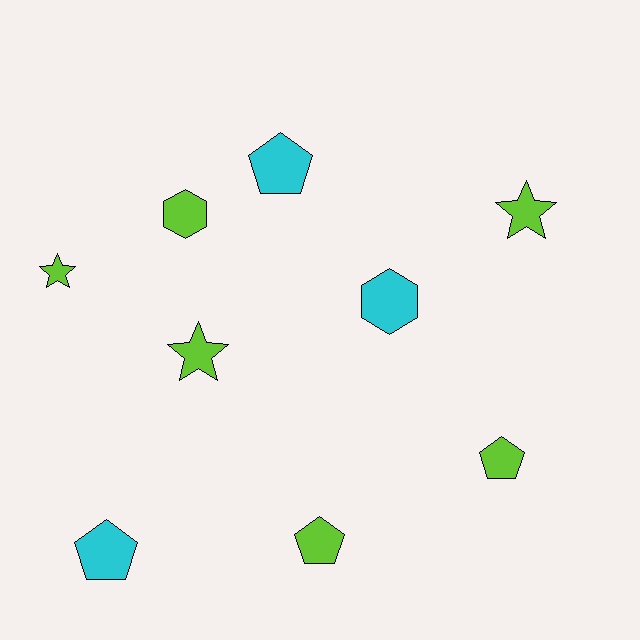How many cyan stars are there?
There are no cyan stars.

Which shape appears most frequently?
Pentagon, with 4 objects.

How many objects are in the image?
There are 9 objects.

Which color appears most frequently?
Lime, with 6 objects.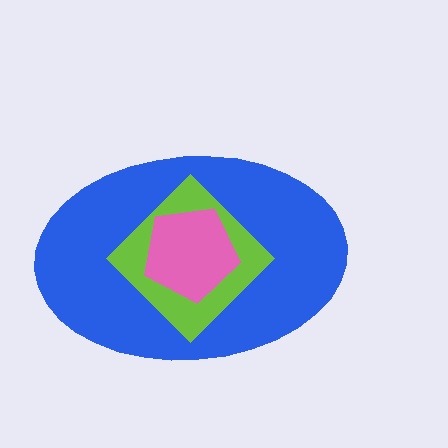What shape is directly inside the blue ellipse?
The lime diamond.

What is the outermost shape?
The blue ellipse.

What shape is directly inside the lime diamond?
The pink pentagon.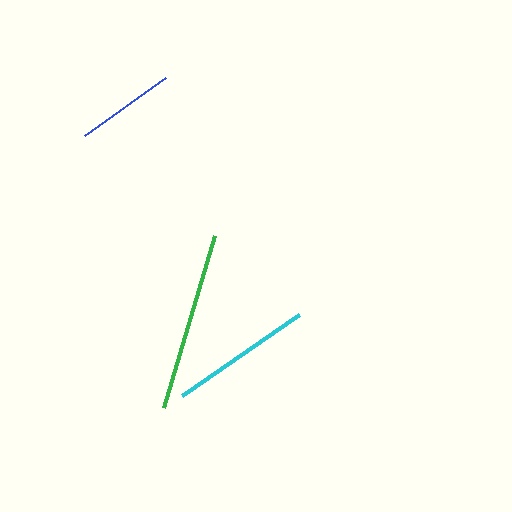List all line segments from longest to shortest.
From longest to shortest: green, cyan, blue.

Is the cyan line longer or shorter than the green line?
The green line is longer than the cyan line.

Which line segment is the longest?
The green line is the longest at approximately 179 pixels.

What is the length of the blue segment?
The blue segment is approximately 99 pixels long.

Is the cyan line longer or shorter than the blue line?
The cyan line is longer than the blue line.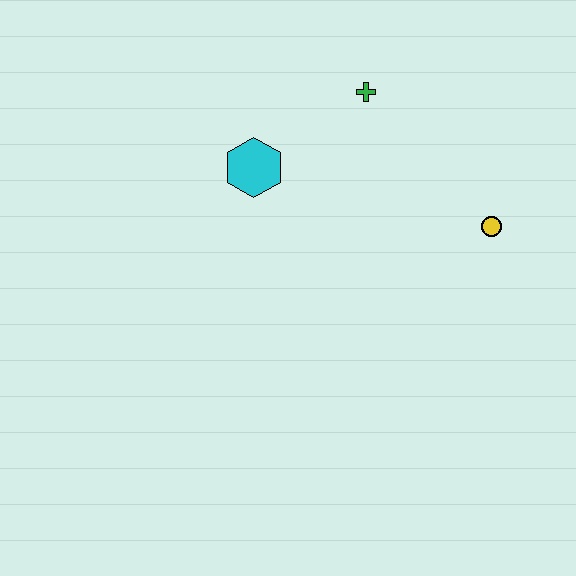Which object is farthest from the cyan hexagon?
The yellow circle is farthest from the cyan hexagon.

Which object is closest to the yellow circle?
The green cross is closest to the yellow circle.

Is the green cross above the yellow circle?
Yes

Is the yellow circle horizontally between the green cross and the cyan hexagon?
No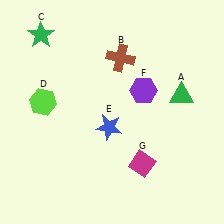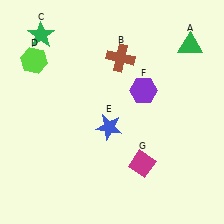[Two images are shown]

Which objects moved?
The objects that moved are: the green triangle (A), the lime hexagon (D).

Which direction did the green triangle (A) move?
The green triangle (A) moved up.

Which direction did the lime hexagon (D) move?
The lime hexagon (D) moved up.